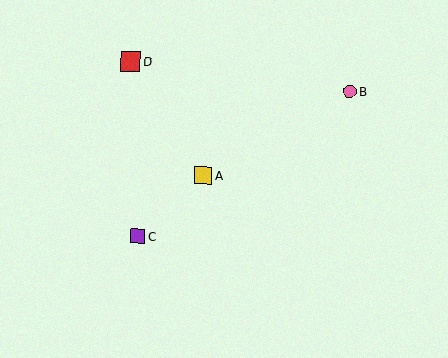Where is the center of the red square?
The center of the red square is at (130, 61).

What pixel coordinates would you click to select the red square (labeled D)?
Click at (130, 61) to select the red square D.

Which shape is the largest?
The red square (labeled D) is the largest.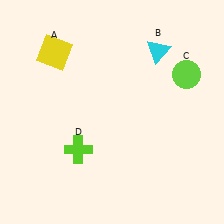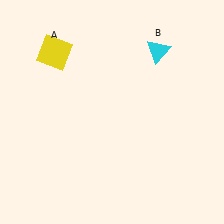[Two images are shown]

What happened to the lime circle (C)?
The lime circle (C) was removed in Image 2. It was in the top-right area of Image 1.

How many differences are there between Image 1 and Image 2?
There are 2 differences between the two images.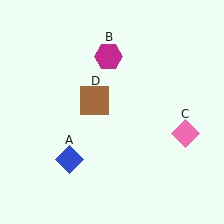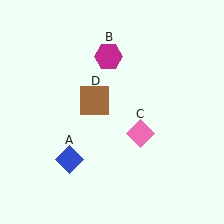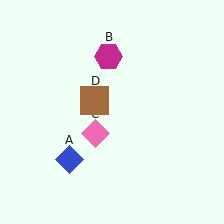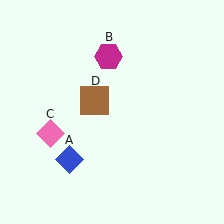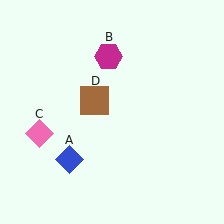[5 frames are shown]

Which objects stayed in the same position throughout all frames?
Blue diamond (object A) and magenta hexagon (object B) and brown square (object D) remained stationary.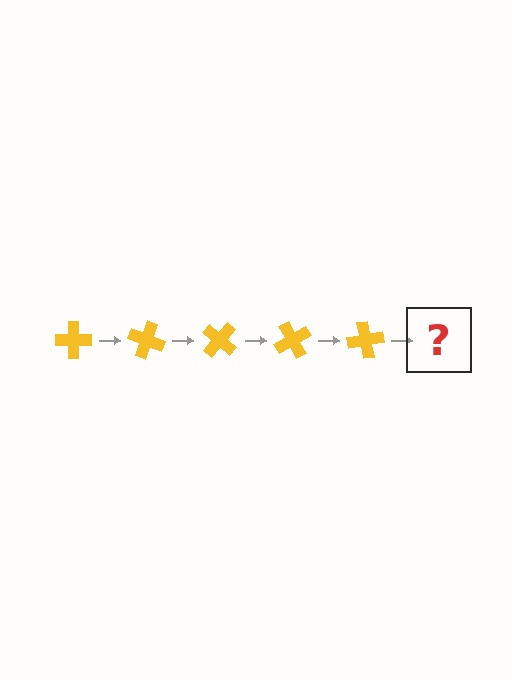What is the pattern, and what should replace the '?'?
The pattern is that the cross rotates 20 degrees each step. The '?' should be a yellow cross rotated 100 degrees.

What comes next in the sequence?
The next element should be a yellow cross rotated 100 degrees.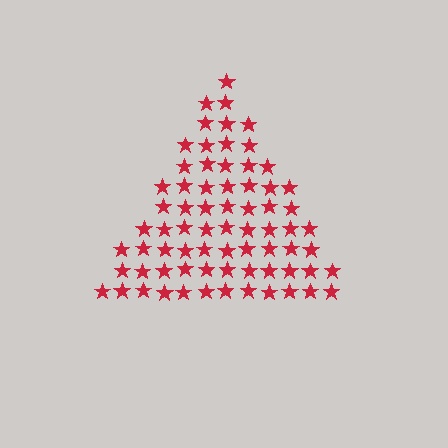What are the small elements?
The small elements are stars.